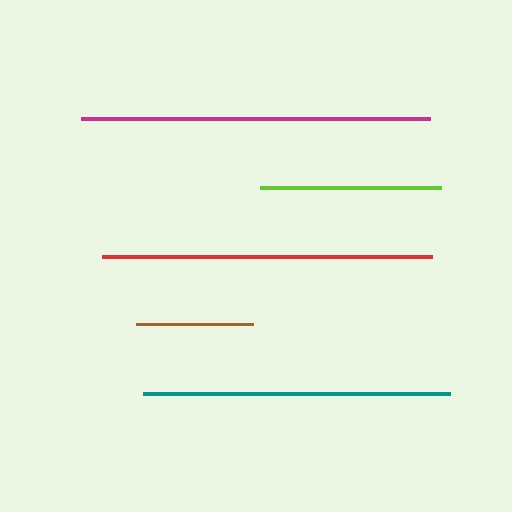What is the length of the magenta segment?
The magenta segment is approximately 349 pixels long.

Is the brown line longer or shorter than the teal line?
The teal line is longer than the brown line.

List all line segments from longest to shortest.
From longest to shortest: magenta, red, teal, lime, brown.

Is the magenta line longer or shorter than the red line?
The magenta line is longer than the red line.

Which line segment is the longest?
The magenta line is the longest at approximately 349 pixels.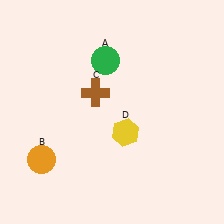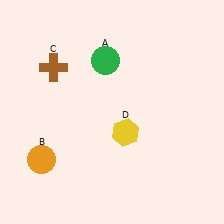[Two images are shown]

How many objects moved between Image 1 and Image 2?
1 object moved between the two images.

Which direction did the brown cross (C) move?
The brown cross (C) moved left.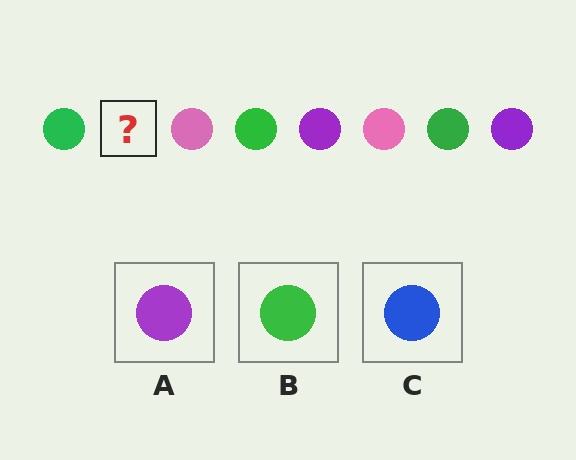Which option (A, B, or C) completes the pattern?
A.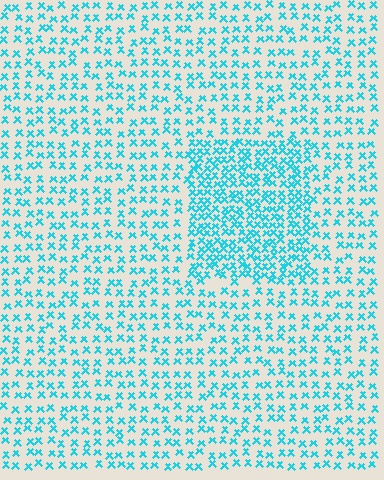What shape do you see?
I see a rectangle.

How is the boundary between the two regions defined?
The boundary is defined by a change in element density (approximately 2.0x ratio). All elements are the same color, size, and shape.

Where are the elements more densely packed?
The elements are more densely packed inside the rectangle boundary.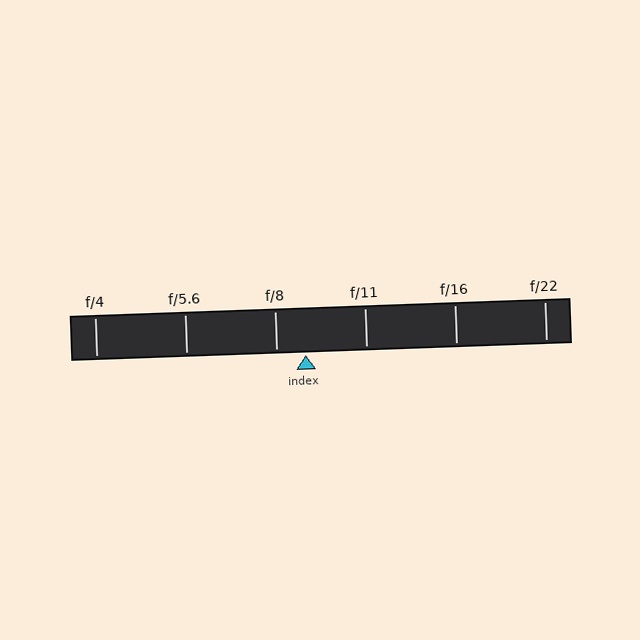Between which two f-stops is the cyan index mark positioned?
The index mark is between f/8 and f/11.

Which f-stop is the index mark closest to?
The index mark is closest to f/8.